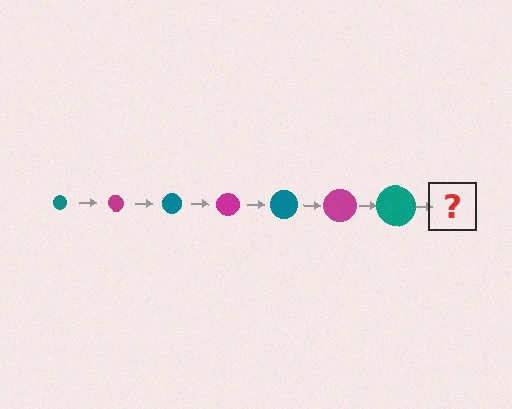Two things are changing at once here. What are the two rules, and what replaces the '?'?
The two rules are that the circle grows larger each step and the color cycles through teal and magenta. The '?' should be a magenta circle, larger than the previous one.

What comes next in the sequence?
The next element should be a magenta circle, larger than the previous one.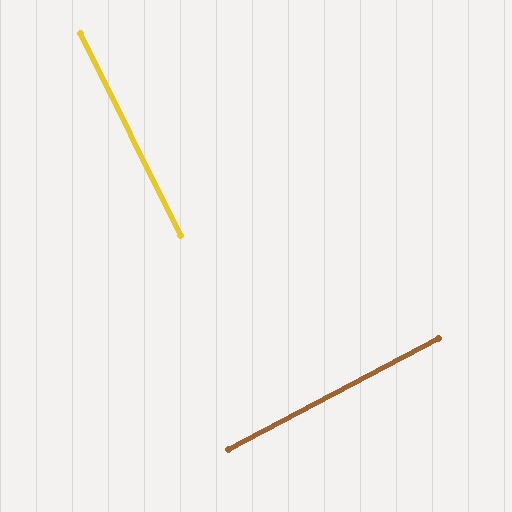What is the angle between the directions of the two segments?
Approximately 89 degrees.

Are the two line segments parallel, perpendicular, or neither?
Perpendicular — they meet at approximately 89°.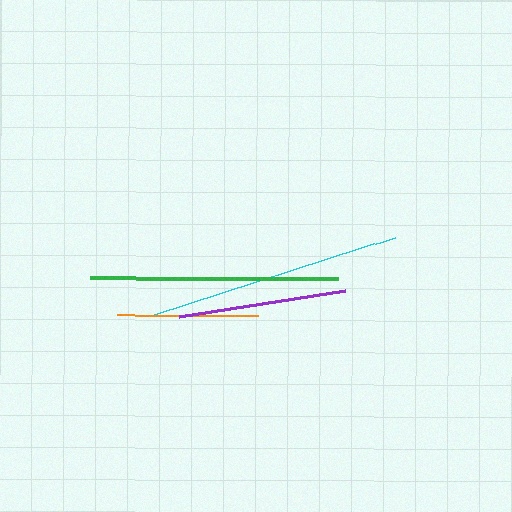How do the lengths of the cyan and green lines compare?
The cyan and green lines are approximately the same length.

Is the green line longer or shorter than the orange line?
The green line is longer than the orange line.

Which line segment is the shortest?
The orange line is the shortest at approximately 141 pixels.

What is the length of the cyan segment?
The cyan segment is approximately 254 pixels long.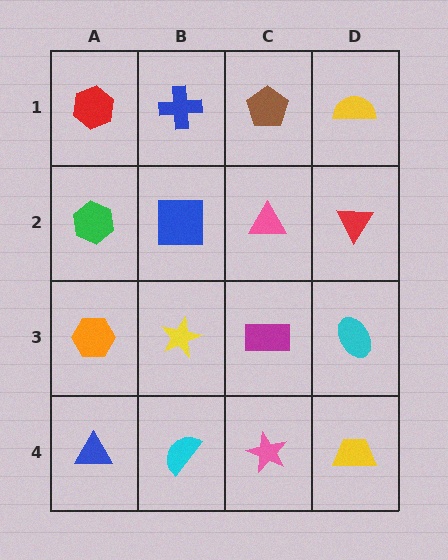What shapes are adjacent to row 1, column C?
A pink triangle (row 2, column C), a blue cross (row 1, column B), a yellow semicircle (row 1, column D).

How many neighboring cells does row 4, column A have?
2.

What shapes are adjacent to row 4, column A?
An orange hexagon (row 3, column A), a cyan semicircle (row 4, column B).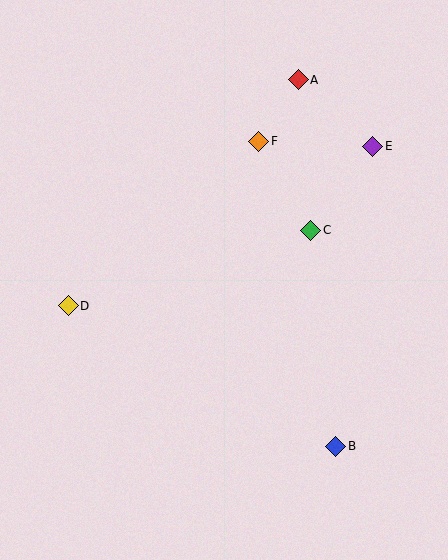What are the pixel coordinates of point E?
Point E is at (373, 146).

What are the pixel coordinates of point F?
Point F is at (259, 141).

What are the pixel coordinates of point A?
Point A is at (298, 80).